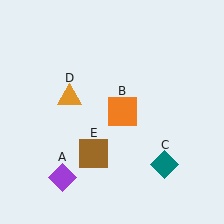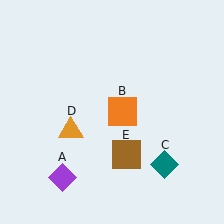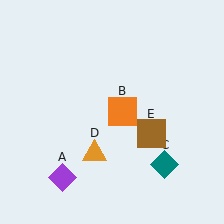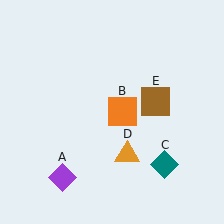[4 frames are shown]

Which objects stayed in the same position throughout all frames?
Purple diamond (object A) and orange square (object B) and teal diamond (object C) remained stationary.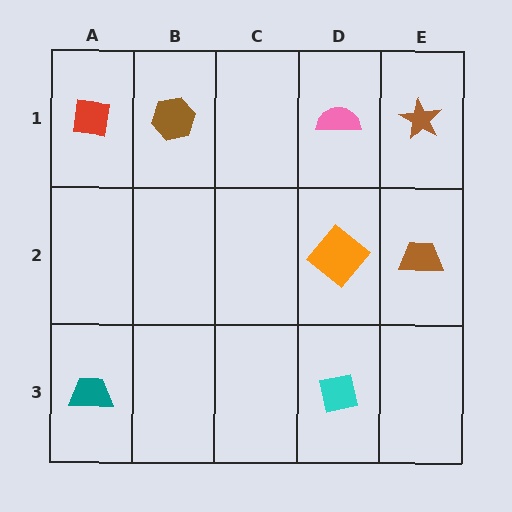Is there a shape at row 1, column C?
No, that cell is empty.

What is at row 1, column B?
A brown hexagon.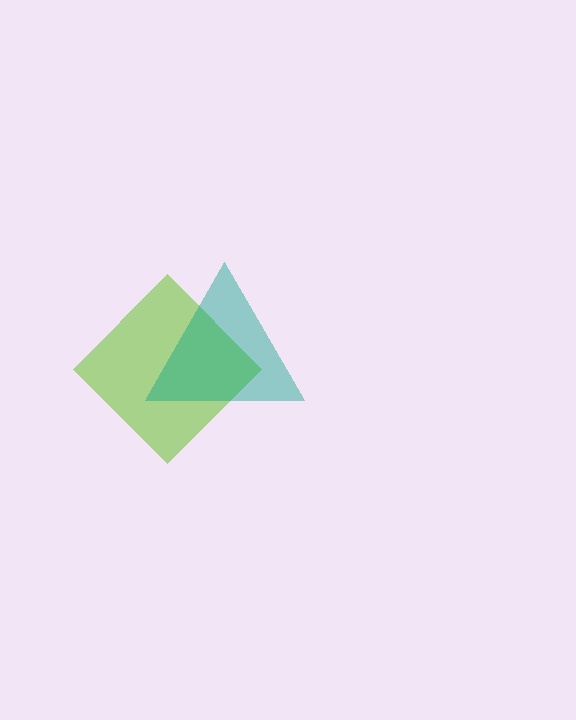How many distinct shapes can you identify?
There are 2 distinct shapes: a lime diamond, a teal triangle.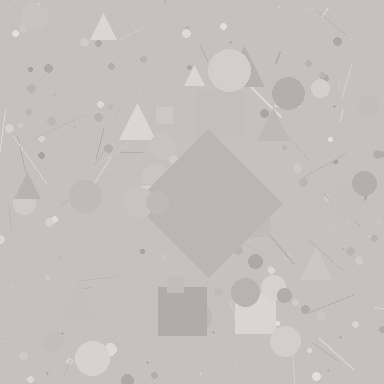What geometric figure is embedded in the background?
A diamond is embedded in the background.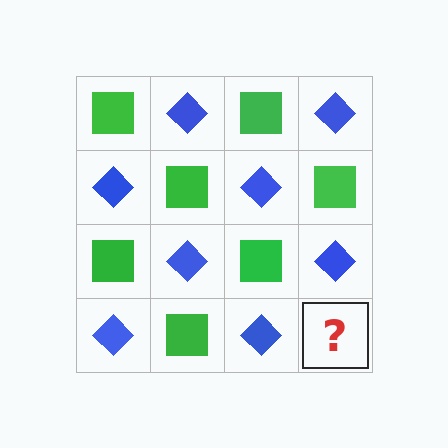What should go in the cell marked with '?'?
The missing cell should contain a green square.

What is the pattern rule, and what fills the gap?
The rule is that it alternates green square and blue diamond in a checkerboard pattern. The gap should be filled with a green square.